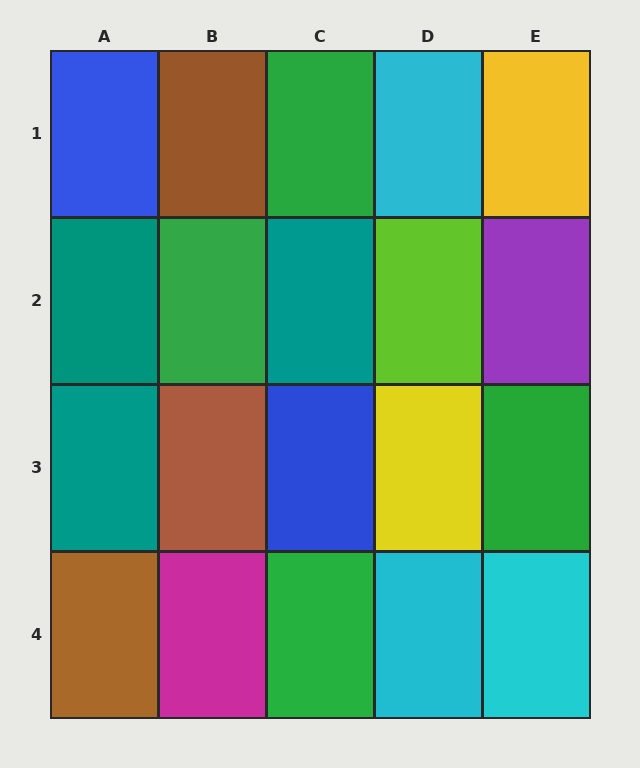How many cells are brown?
3 cells are brown.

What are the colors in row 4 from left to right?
Brown, magenta, green, cyan, cyan.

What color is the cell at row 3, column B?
Brown.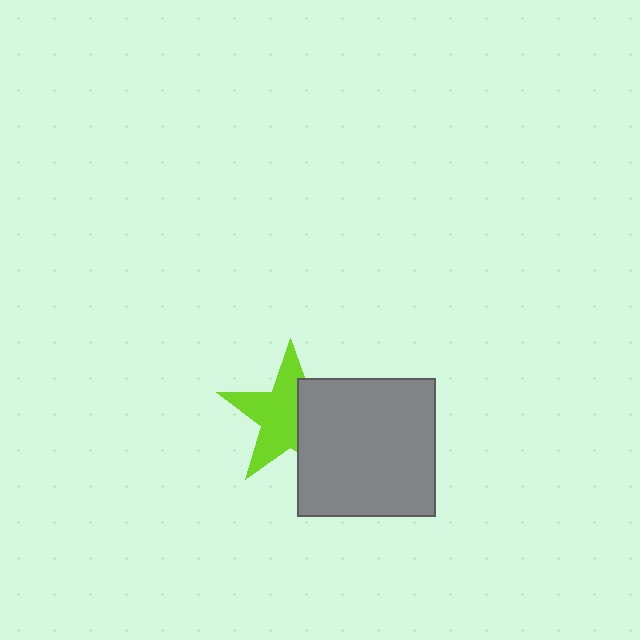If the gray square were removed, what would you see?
You would see the complete lime star.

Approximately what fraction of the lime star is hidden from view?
Roughly 40% of the lime star is hidden behind the gray square.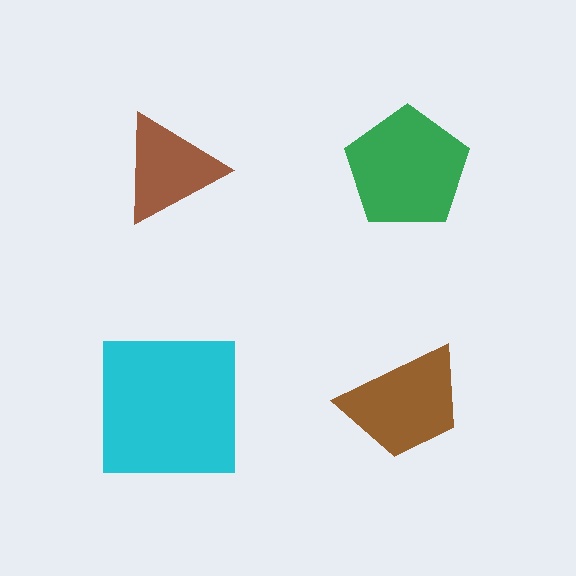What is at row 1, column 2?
A green pentagon.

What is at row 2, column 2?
A brown trapezoid.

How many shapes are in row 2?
2 shapes.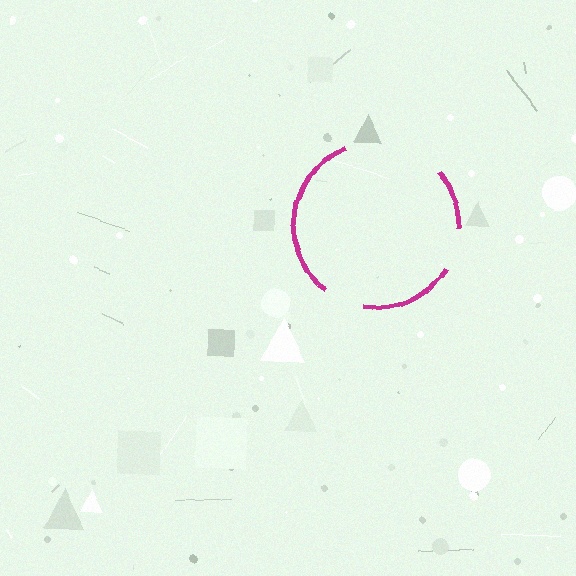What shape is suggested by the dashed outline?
The dashed outline suggests a circle.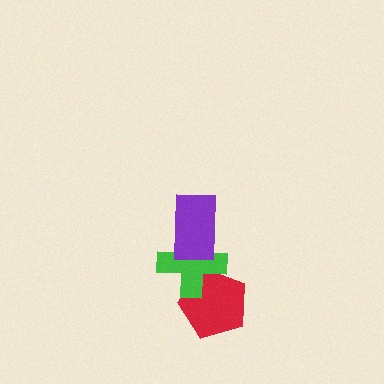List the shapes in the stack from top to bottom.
From top to bottom: the purple rectangle, the green cross, the red pentagon.